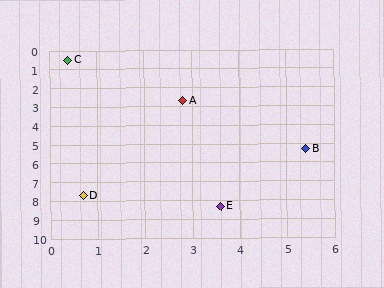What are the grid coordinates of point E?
Point E is at approximately (3.6, 8.3).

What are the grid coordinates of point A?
Point A is at approximately (2.8, 2.7).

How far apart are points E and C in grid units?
Points E and C are about 8.4 grid units apart.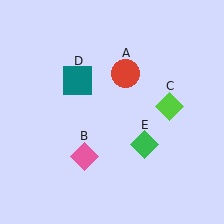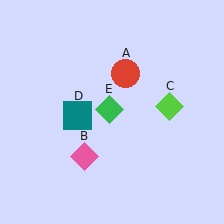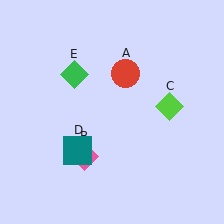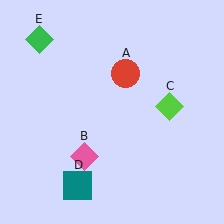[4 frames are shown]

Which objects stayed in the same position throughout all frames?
Red circle (object A) and pink diamond (object B) and lime diamond (object C) remained stationary.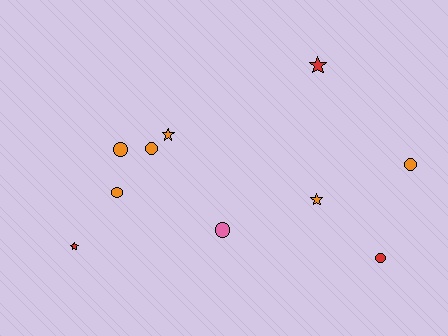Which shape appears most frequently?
Circle, with 6 objects.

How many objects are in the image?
There are 10 objects.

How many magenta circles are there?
There are no magenta circles.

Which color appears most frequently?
Orange, with 6 objects.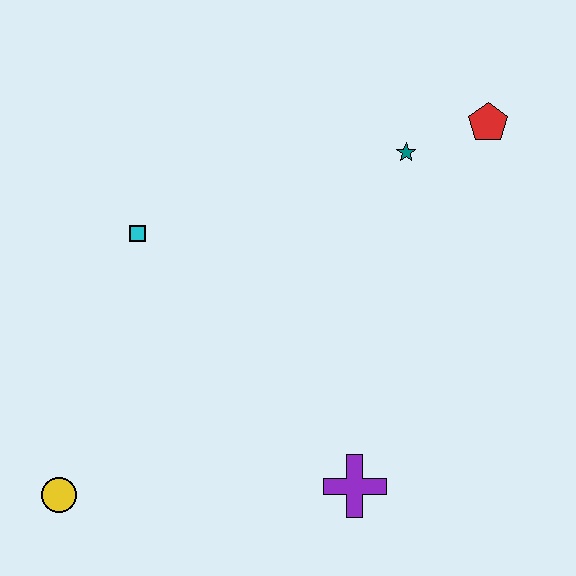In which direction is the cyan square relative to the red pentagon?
The cyan square is to the left of the red pentagon.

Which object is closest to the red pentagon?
The teal star is closest to the red pentagon.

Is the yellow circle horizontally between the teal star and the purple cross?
No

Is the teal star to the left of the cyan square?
No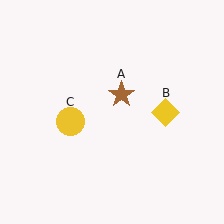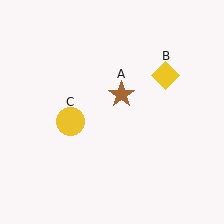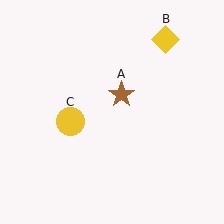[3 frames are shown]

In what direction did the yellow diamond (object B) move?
The yellow diamond (object B) moved up.